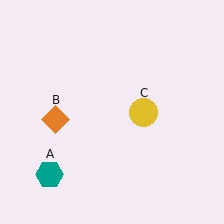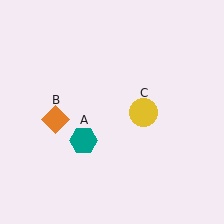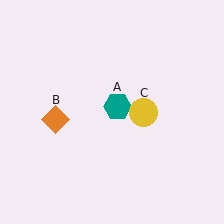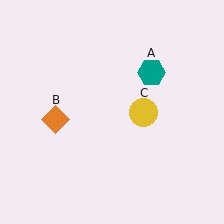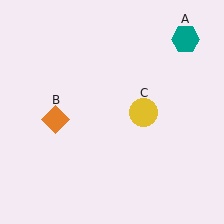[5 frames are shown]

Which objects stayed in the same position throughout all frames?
Orange diamond (object B) and yellow circle (object C) remained stationary.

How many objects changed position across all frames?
1 object changed position: teal hexagon (object A).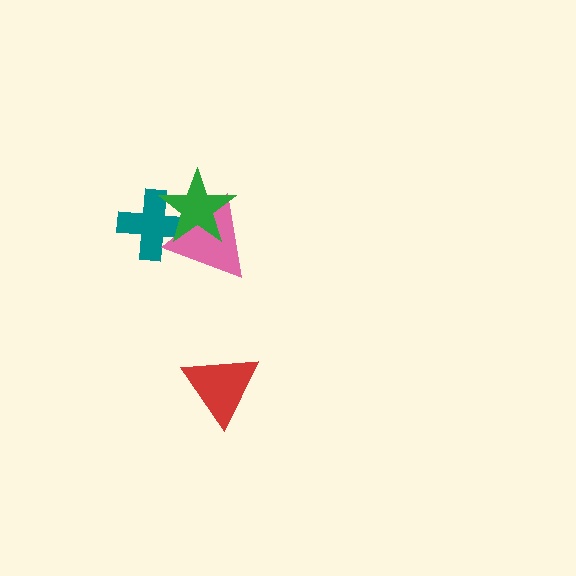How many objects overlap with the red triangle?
0 objects overlap with the red triangle.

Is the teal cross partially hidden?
Yes, it is partially covered by another shape.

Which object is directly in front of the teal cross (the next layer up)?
The pink triangle is directly in front of the teal cross.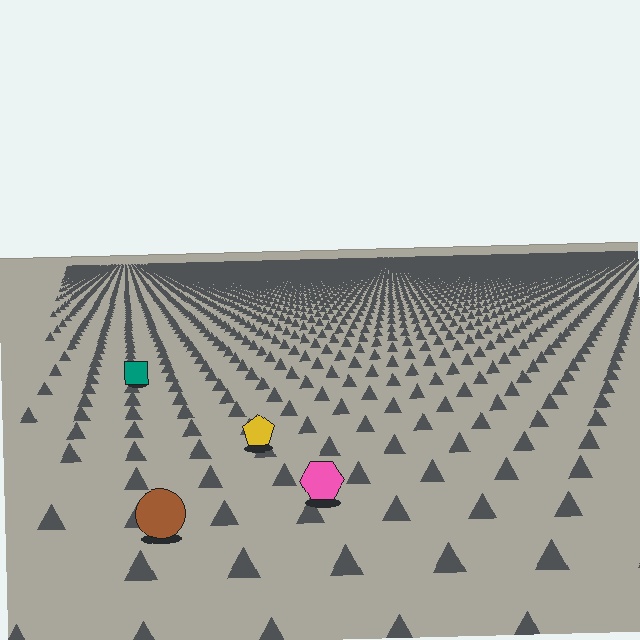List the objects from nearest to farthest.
From nearest to farthest: the brown circle, the pink hexagon, the yellow pentagon, the teal square.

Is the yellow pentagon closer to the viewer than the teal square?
Yes. The yellow pentagon is closer — you can tell from the texture gradient: the ground texture is coarser near it.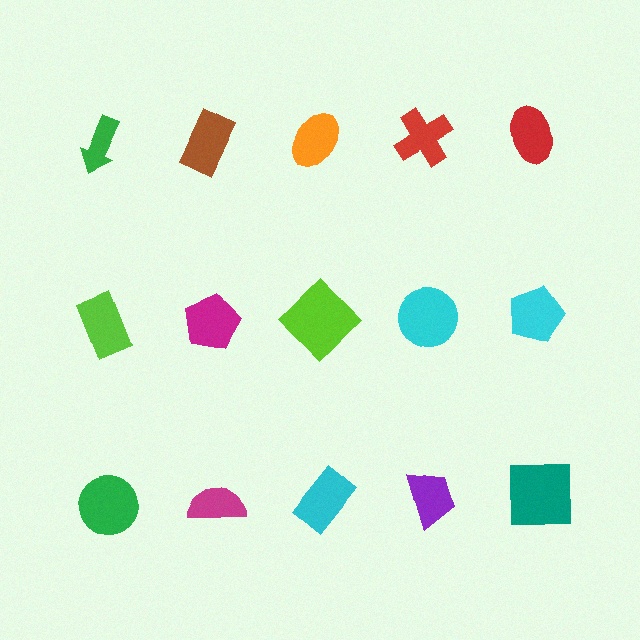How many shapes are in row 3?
5 shapes.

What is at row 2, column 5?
A cyan pentagon.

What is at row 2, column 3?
A lime diamond.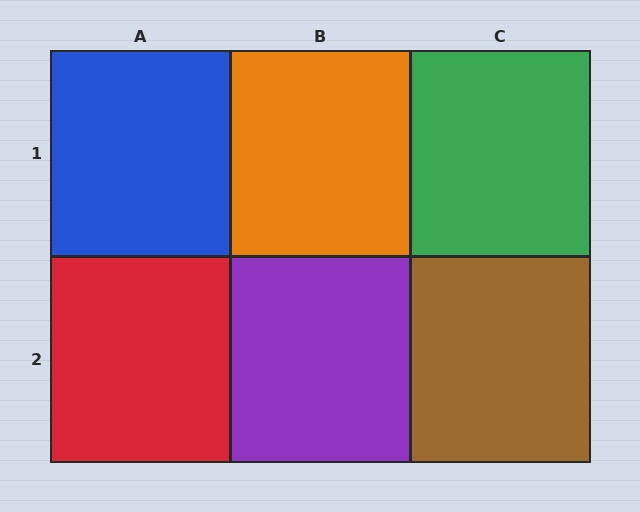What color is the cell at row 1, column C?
Green.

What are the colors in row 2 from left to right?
Red, purple, brown.